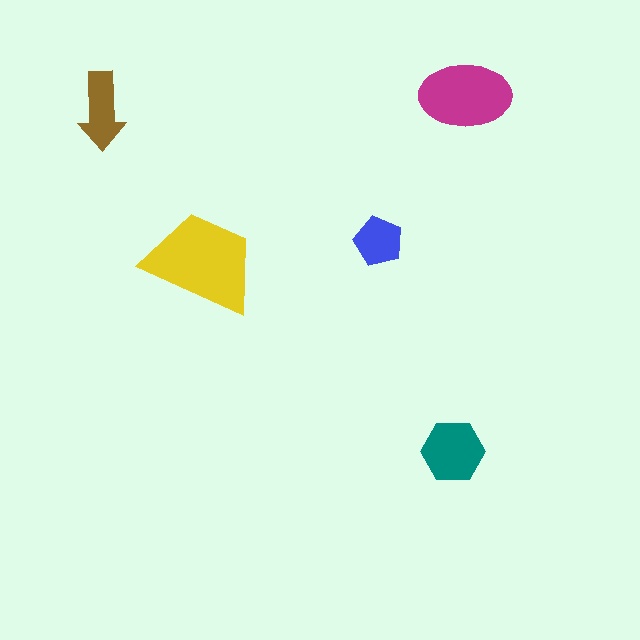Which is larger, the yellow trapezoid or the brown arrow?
The yellow trapezoid.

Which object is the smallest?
The blue pentagon.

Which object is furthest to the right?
The magenta ellipse is rightmost.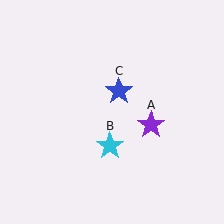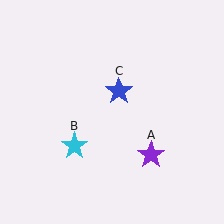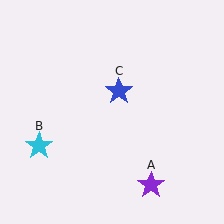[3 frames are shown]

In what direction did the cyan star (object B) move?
The cyan star (object B) moved left.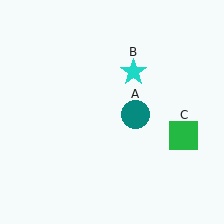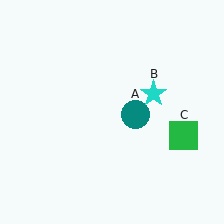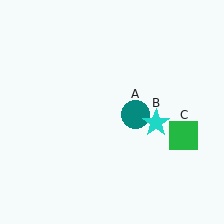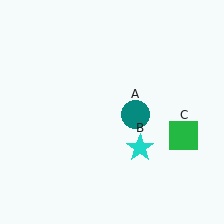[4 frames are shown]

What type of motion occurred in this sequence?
The cyan star (object B) rotated clockwise around the center of the scene.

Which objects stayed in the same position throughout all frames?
Teal circle (object A) and green square (object C) remained stationary.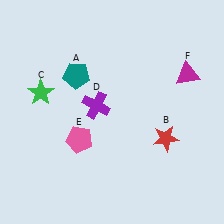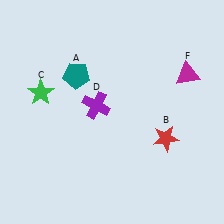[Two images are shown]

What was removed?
The pink pentagon (E) was removed in Image 2.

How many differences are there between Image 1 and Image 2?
There is 1 difference between the two images.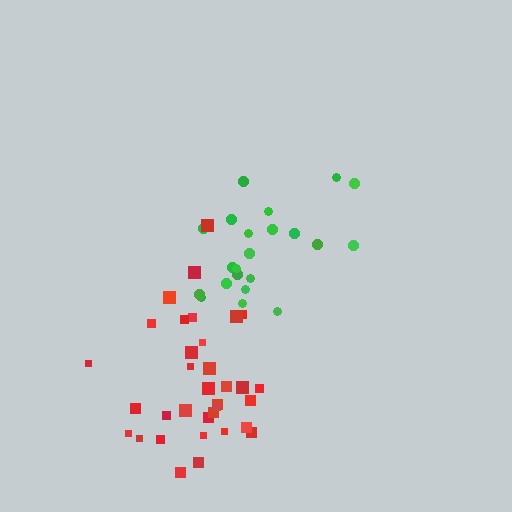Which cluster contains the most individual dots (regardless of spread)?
Red (34).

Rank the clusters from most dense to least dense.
red, green.